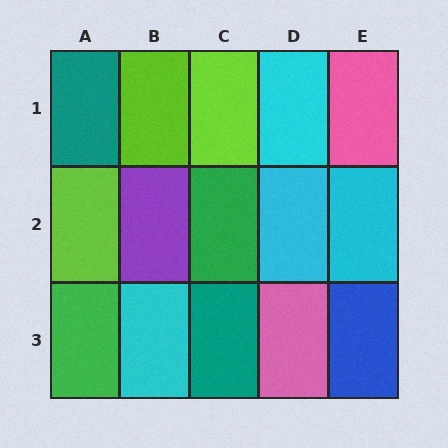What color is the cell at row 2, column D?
Cyan.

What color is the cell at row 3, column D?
Pink.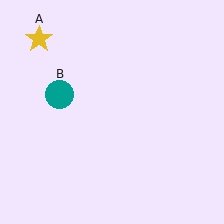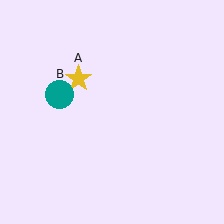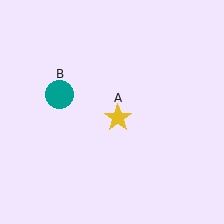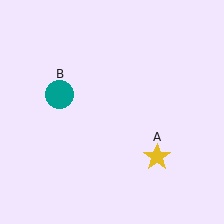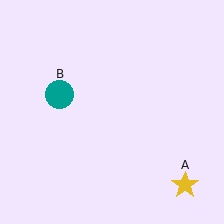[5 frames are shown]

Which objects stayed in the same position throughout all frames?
Teal circle (object B) remained stationary.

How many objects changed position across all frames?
1 object changed position: yellow star (object A).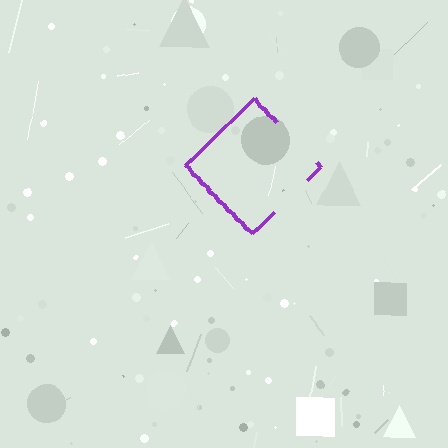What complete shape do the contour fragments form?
The contour fragments form a diamond.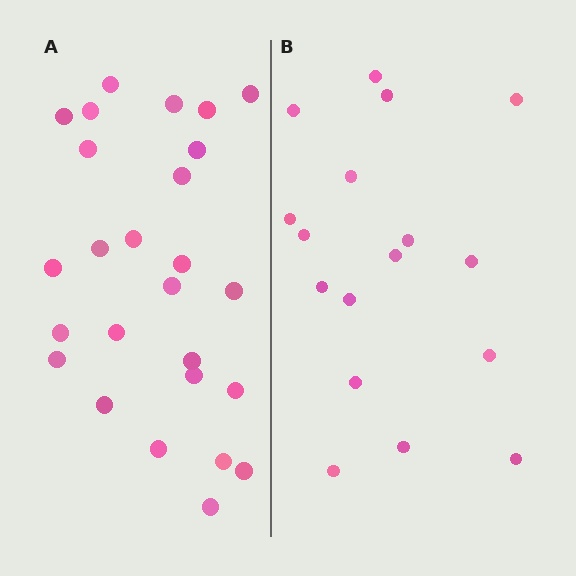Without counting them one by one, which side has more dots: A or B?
Region A (the left region) has more dots.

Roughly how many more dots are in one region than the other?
Region A has roughly 8 or so more dots than region B.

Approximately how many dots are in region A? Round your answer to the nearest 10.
About 30 dots. (The exact count is 26, which rounds to 30.)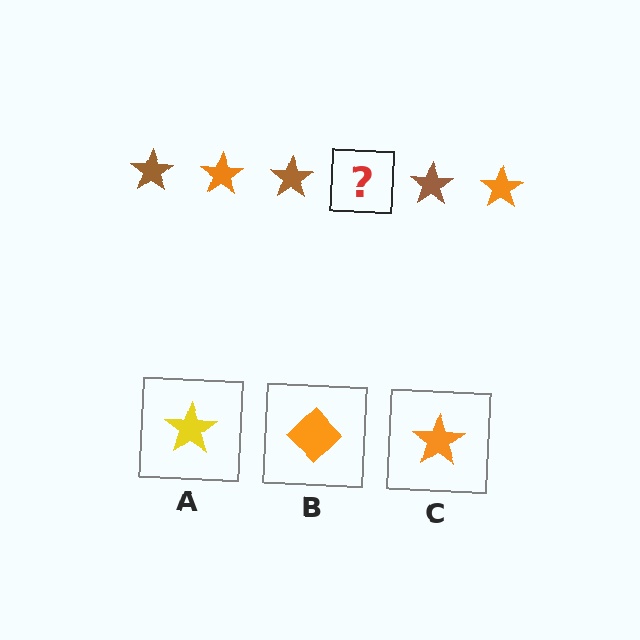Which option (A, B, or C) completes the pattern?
C.